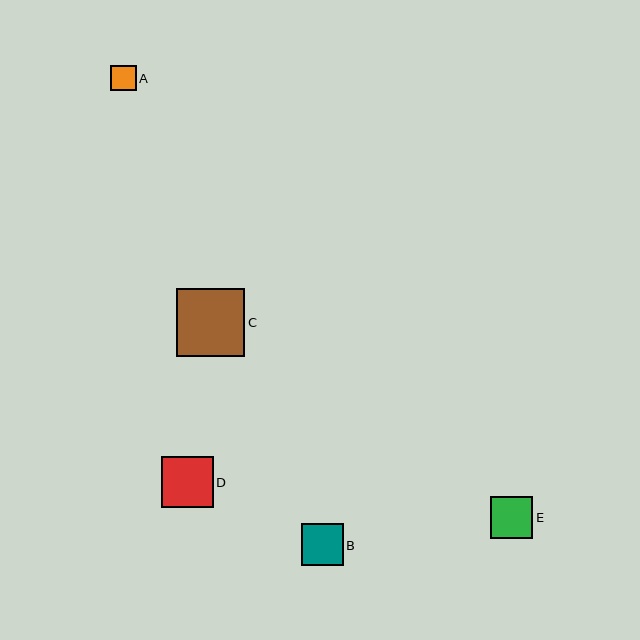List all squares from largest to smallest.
From largest to smallest: C, D, E, B, A.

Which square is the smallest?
Square A is the smallest with a size of approximately 26 pixels.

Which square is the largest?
Square C is the largest with a size of approximately 68 pixels.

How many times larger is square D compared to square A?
Square D is approximately 2.0 times the size of square A.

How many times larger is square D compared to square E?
Square D is approximately 1.2 times the size of square E.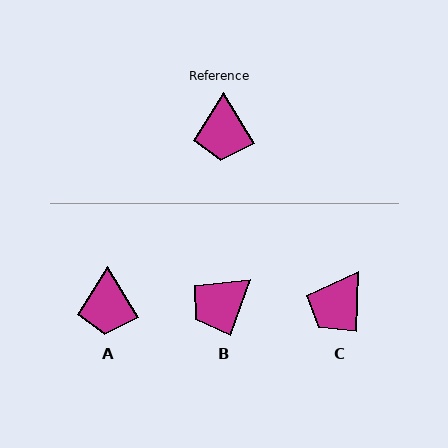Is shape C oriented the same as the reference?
No, it is off by about 32 degrees.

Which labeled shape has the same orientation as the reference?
A.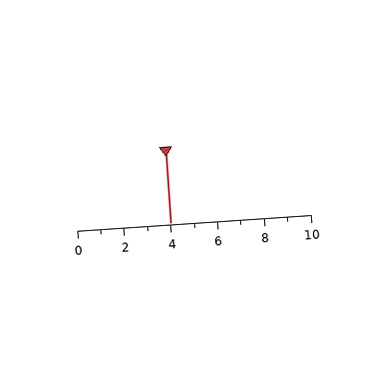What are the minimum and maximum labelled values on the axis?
The axis runs from 0 to 10.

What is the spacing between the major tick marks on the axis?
The major ticks are spaced 2 apart.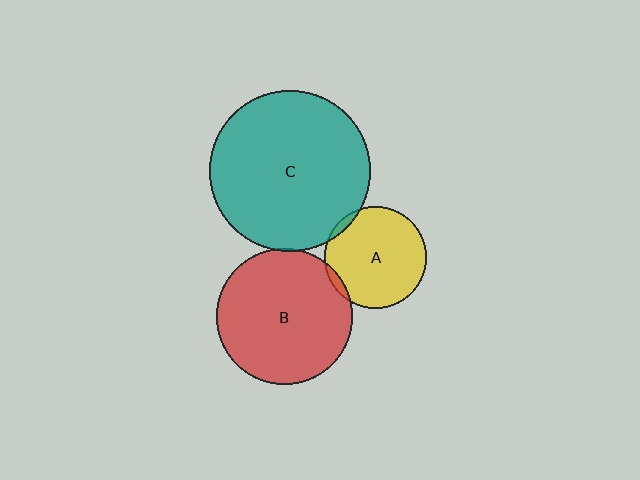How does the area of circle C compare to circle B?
Approximately 1.4 times.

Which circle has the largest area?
Circle C (teal).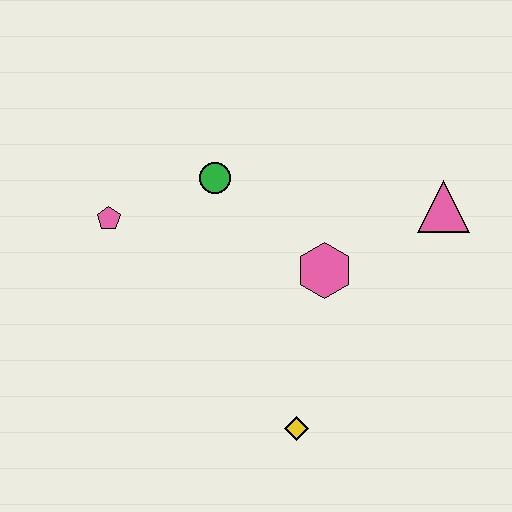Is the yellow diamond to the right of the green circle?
Yes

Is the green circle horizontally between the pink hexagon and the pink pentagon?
Yes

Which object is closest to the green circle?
The pink pentagon is closest to the green circle.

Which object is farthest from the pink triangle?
The pink pentagon is farthest from the pink triangle.